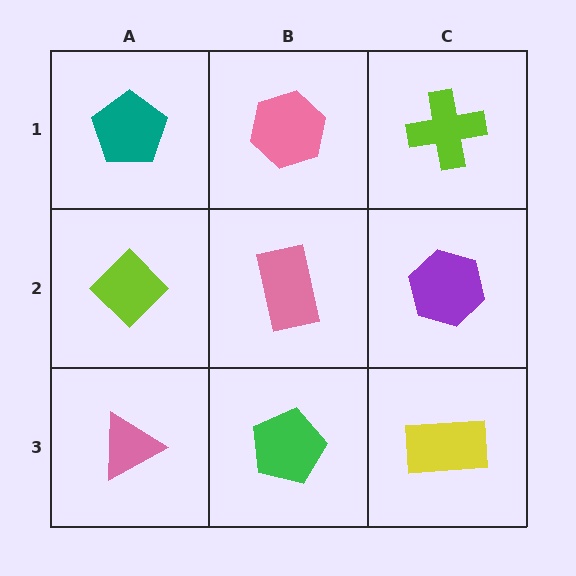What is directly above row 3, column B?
A pink rectangle.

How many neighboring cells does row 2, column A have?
3.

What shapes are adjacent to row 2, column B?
A pink hexagon (row 1, column B), a green pentagon (row 3, column B), a lime diamond (row 2, column A), a purple hexagon (row 2, column C).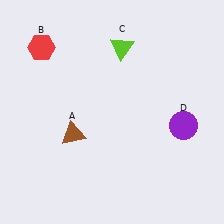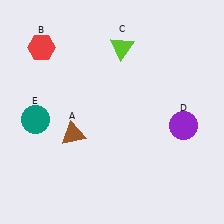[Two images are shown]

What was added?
A teal circle (E) was added in Image 2.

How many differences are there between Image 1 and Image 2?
There is 1 difference between the two images.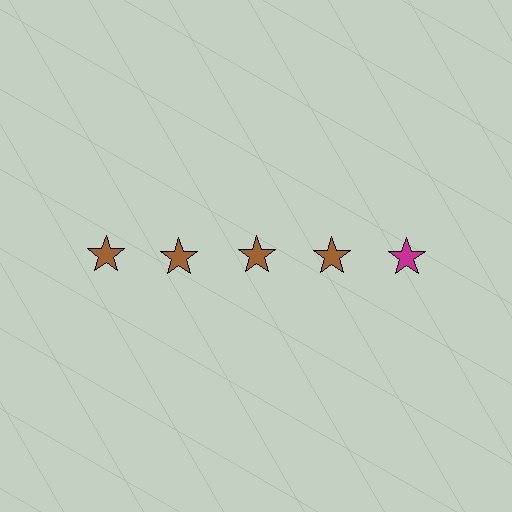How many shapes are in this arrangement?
There are 5 shapes arranged in a grid pattern.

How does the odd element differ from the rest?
It has a different color: magenta instead of brown.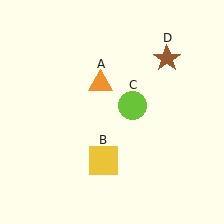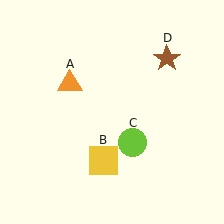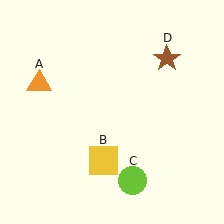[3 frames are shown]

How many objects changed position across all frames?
2 objects changed position: orange triangle (object A), lime circle (object C).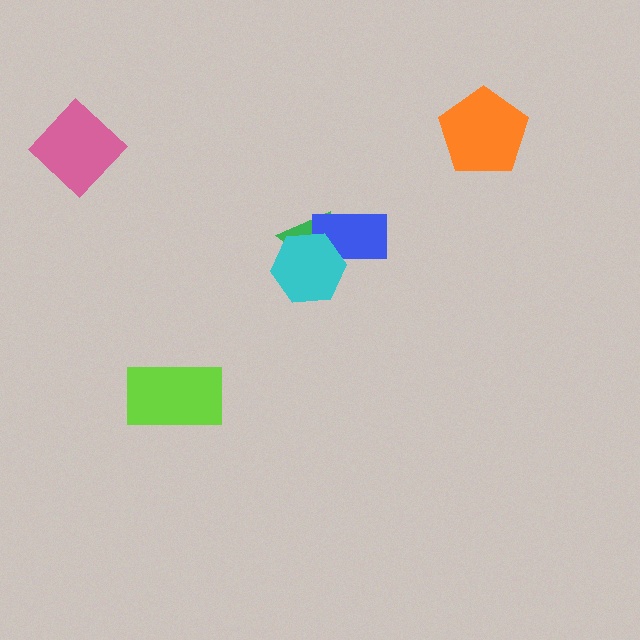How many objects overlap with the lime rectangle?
0 objects overlap with the lime rectangle.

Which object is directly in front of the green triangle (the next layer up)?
The blue rectangle is directly in front of the green triangle.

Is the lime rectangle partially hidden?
No, no other shape covers it.